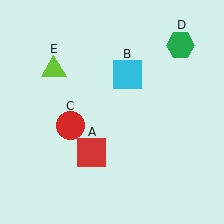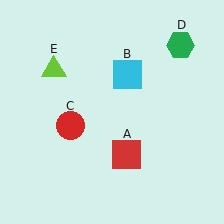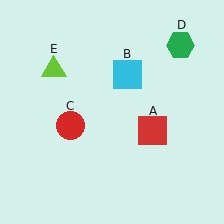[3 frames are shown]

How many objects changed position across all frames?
1 object changed position: red square (object A).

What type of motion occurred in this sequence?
The red square (object A) rotated counterclockwise around the center of the scene.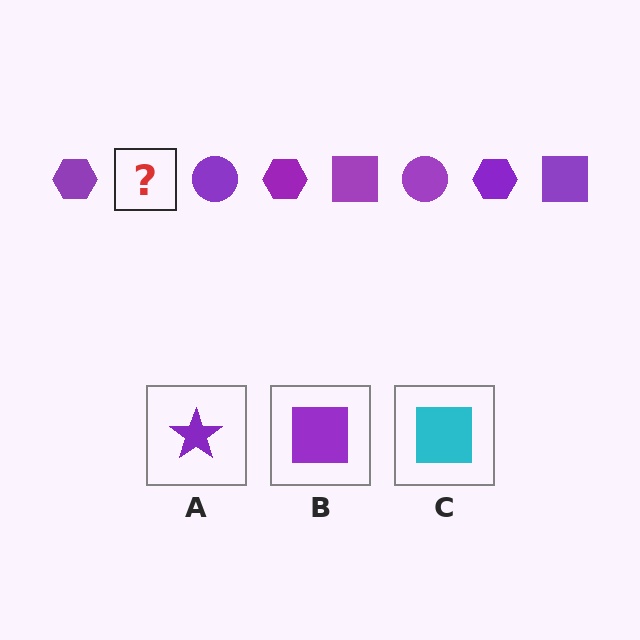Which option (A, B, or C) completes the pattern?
B.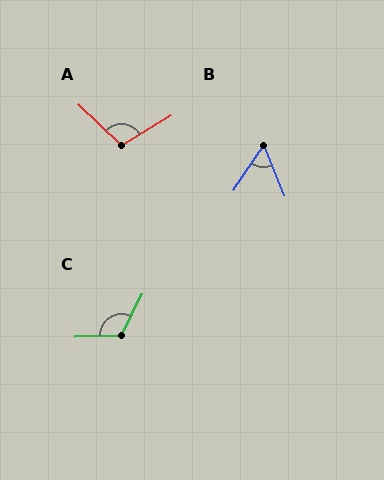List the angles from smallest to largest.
B (55°), A (105°), C (118°).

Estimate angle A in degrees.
Approximately 105 degrees.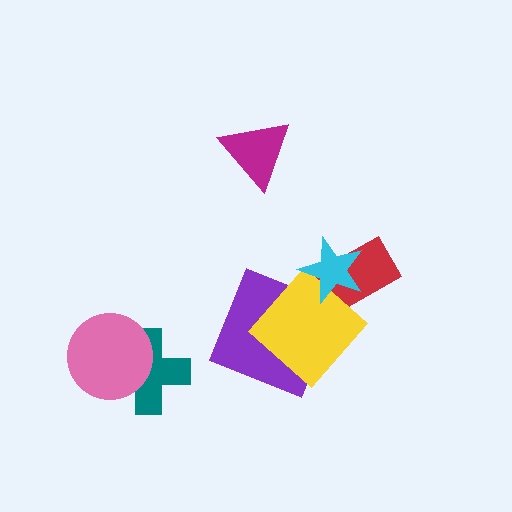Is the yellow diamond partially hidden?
Yes, it is partially covered by another shape.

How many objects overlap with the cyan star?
2 objects overlap with the cyan star.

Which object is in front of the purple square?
The yellow diamond is in front of the purple square.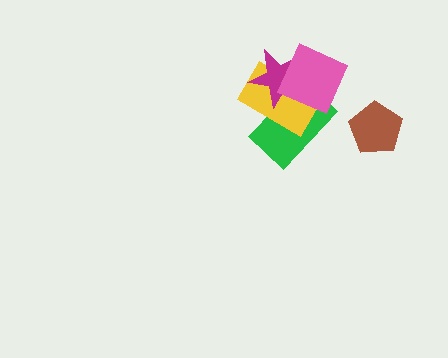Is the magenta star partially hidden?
Yes, it is partially covered by another shape.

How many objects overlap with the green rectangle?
3 objects overlap with the green rectangle.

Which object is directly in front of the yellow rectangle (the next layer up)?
The magenta star is directly in front of the yellow rectangle.